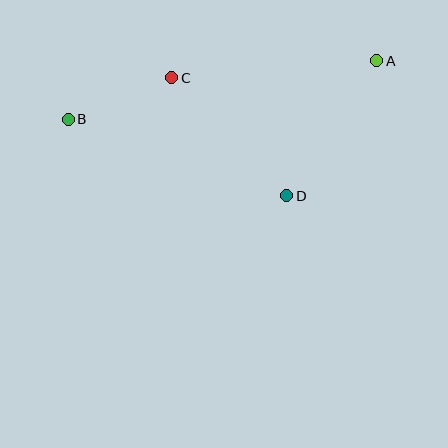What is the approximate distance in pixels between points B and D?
The distance between B and D is approximately 232 pixels.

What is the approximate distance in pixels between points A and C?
The distance between A and C is approximately 205 pixels.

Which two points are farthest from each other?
Points A and B are farthest from each other.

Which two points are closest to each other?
Points B and C are closest to each other.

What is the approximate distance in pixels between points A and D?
The distance between A and D is approximately 162 pixels.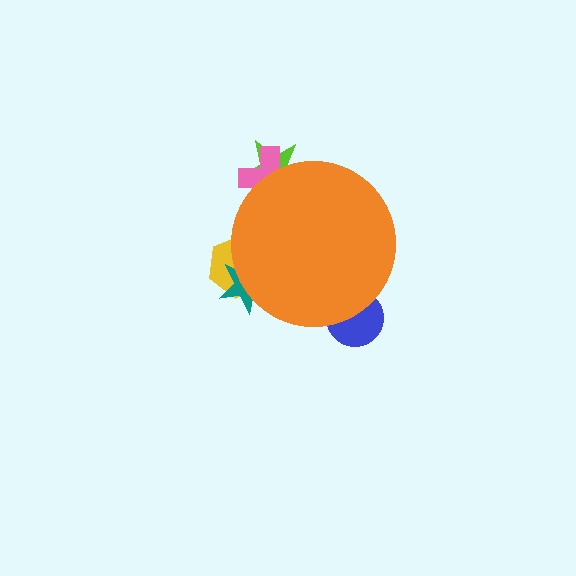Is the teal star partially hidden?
Yes, the teal star is partially hidden behind the orange circle.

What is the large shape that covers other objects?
An orange circle.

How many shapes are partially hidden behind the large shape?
5 shapes are partially hidden.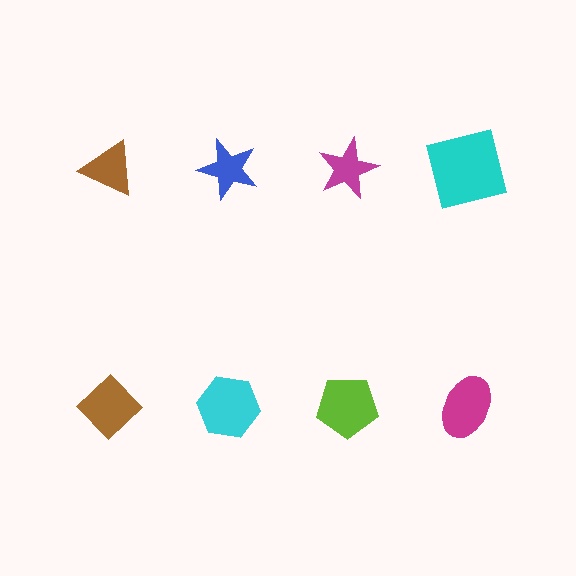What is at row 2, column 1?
A brown diamond.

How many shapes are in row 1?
4 shapes.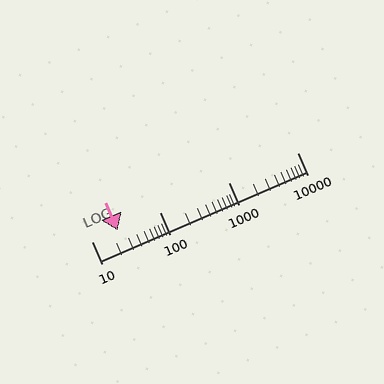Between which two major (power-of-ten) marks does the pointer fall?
The pointer is between 10 and 100.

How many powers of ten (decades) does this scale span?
The scale spans 3 decades, from 10 to 10000.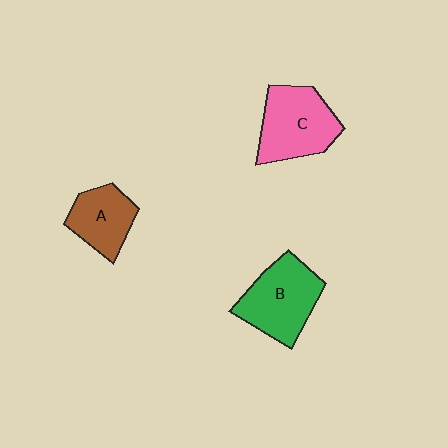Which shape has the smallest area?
Shape A (brown).